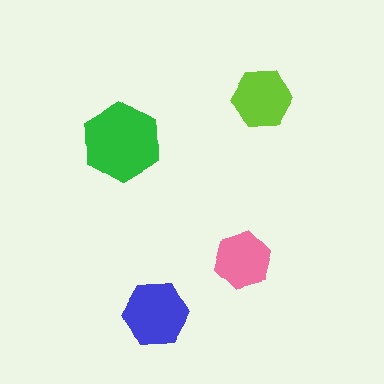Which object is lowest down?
The blue hexagon is bottommost.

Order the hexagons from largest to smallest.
the green one, the blue one, the lime one, the pink one.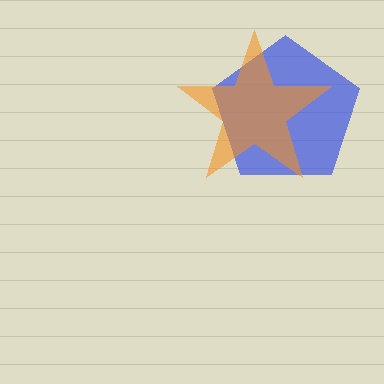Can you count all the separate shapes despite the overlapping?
Yes, there are 2 separate shapes.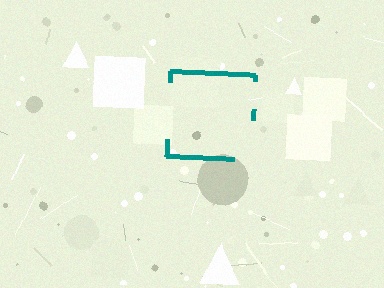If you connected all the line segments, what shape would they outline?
They would outline a square.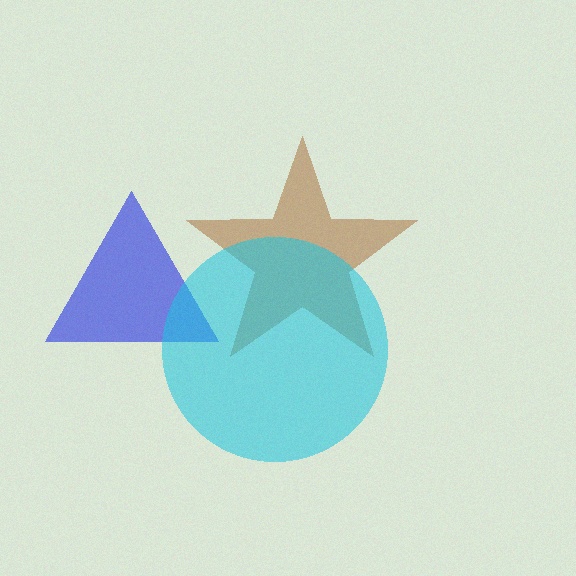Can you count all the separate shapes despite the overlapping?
Yes, there are 3 separate shapes.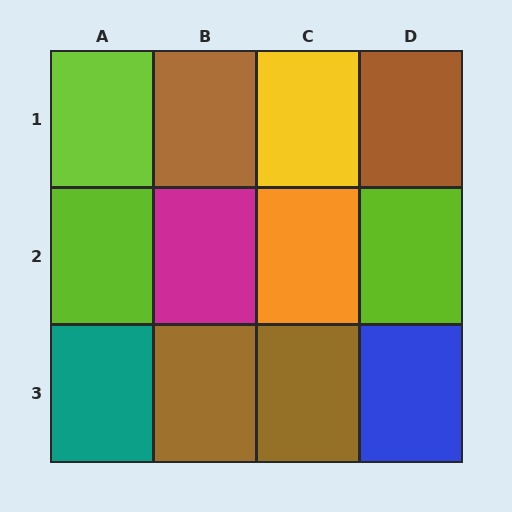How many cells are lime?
3 cells are lime.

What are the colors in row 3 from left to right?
Teal, brown, brown, blue.